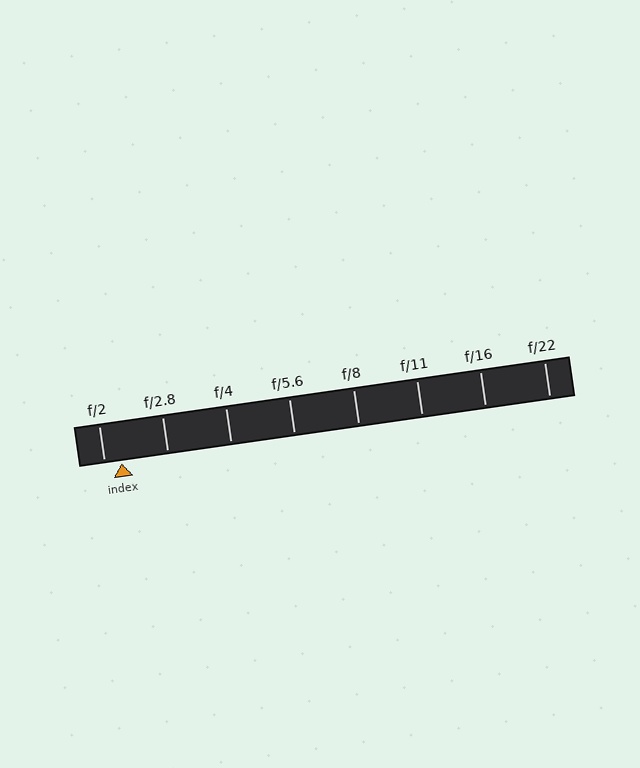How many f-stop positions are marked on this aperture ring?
There are 8 f-stop positions marked.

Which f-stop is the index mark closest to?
The index mark is closest to f/2.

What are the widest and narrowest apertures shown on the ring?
The widest aperture shown is f/2 and the narrowest is f/22.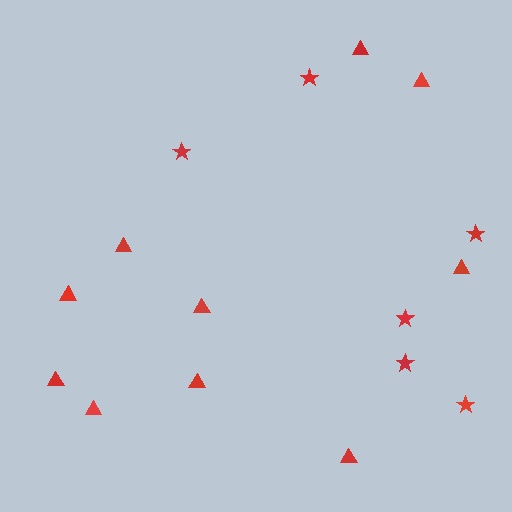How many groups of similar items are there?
There are 2 groups: one group of stars (6) and one group of triangles (10).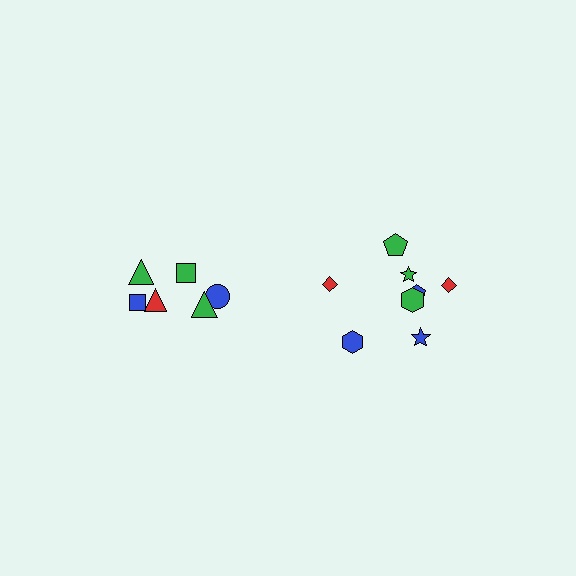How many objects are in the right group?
There are 8 objects.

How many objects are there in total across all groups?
There are 14 objects.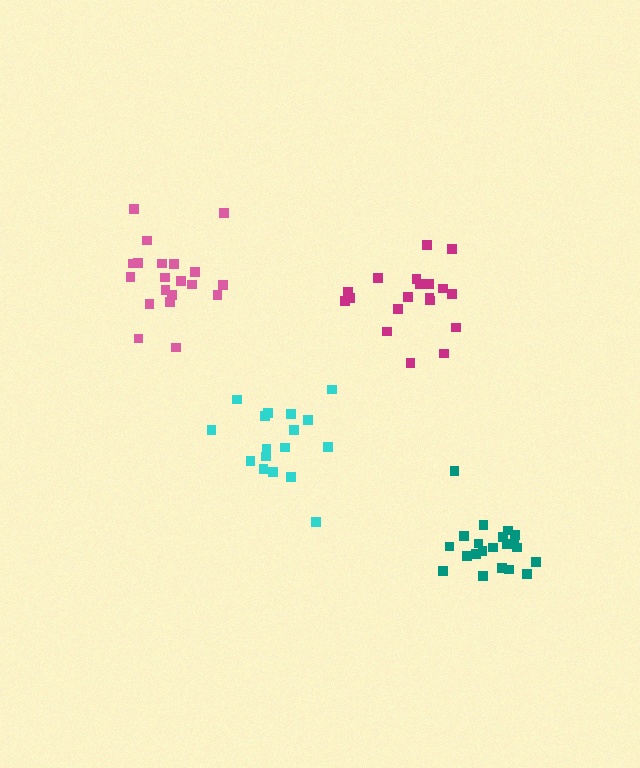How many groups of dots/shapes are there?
There are 4 groups.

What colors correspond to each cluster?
The clusters are colored: cyan, magenta, pink, teal.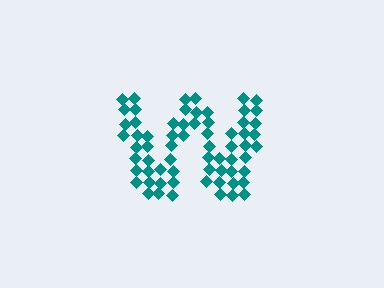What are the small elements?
The small elements are diamonds.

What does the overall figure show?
The overall figure shows the letter W.